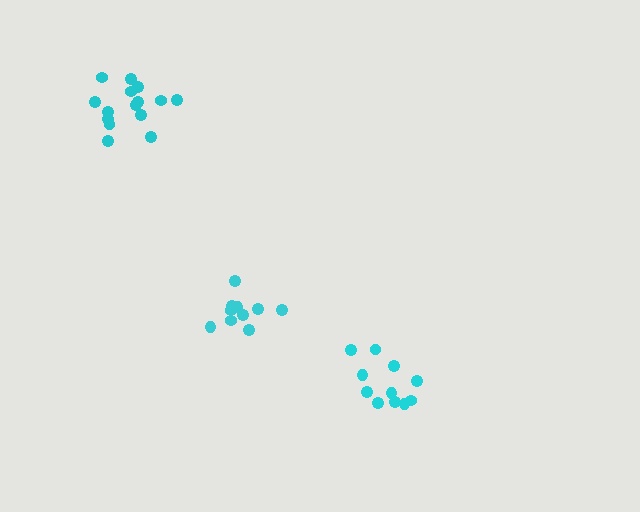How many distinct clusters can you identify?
There are 3 distinct clusters.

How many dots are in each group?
Group 1: 11 dots, Group 2: 10 dots, Group 3: 15 dots (36 total).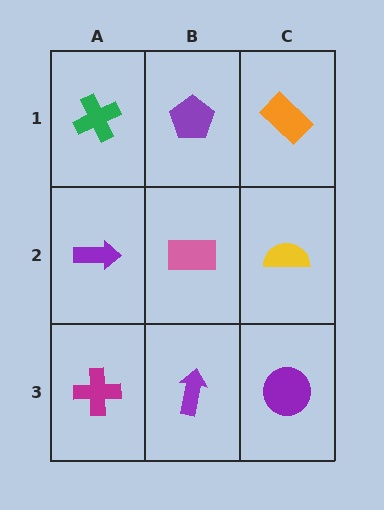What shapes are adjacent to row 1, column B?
A pink rectangle (row 2, column B), a green cross (row 1, column A), an orange rectangle (row 1, column C).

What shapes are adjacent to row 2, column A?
A green cross (row 1, column A), a magenta cross (row 3, column A), a pink rectangle (row 2, column B).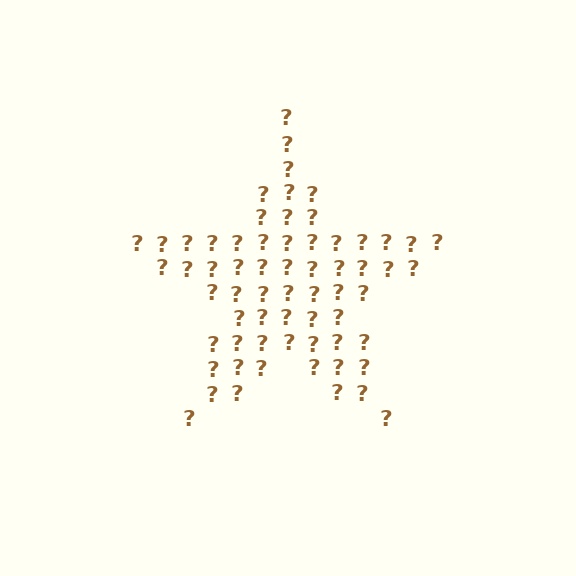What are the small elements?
The small elements are question marks.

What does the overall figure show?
The overall figure shows a star.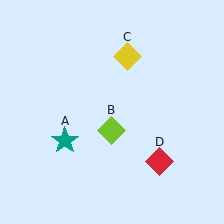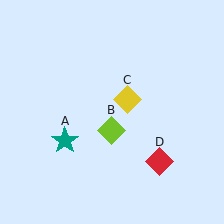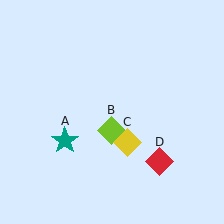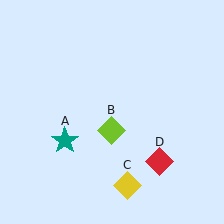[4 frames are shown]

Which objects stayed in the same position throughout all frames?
Teal star (object A) and lime diamond (object B) and red diamond (object D) remained stationary.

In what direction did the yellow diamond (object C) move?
The yellow diamond (object C) moved down.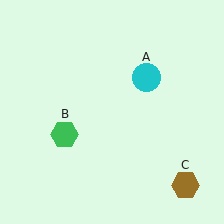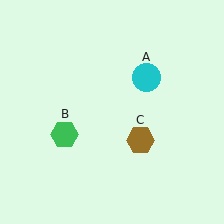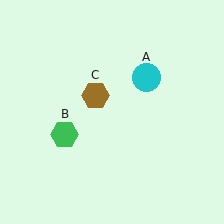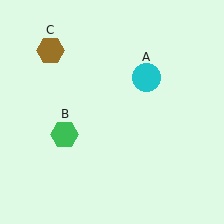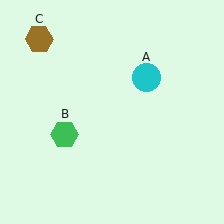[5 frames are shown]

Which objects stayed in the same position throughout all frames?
Cyan circle (object A) and green hexagon (object B) remained stationary.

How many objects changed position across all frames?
1 object changed position: brown hexagon (object C).